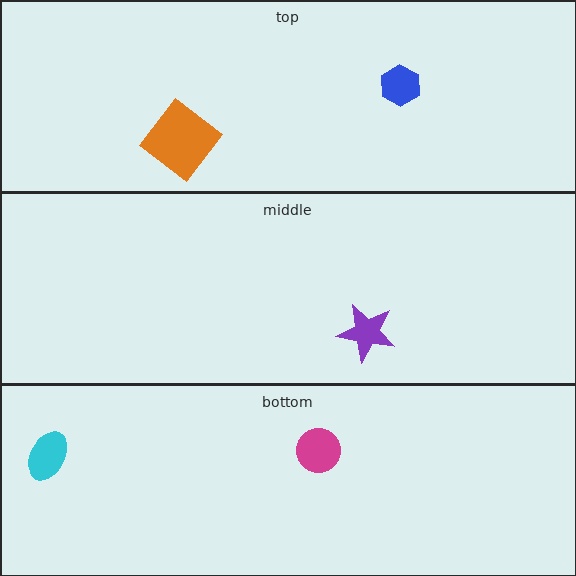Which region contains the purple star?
The middle region.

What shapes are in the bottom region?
The cyan ellipse, the magenta circle.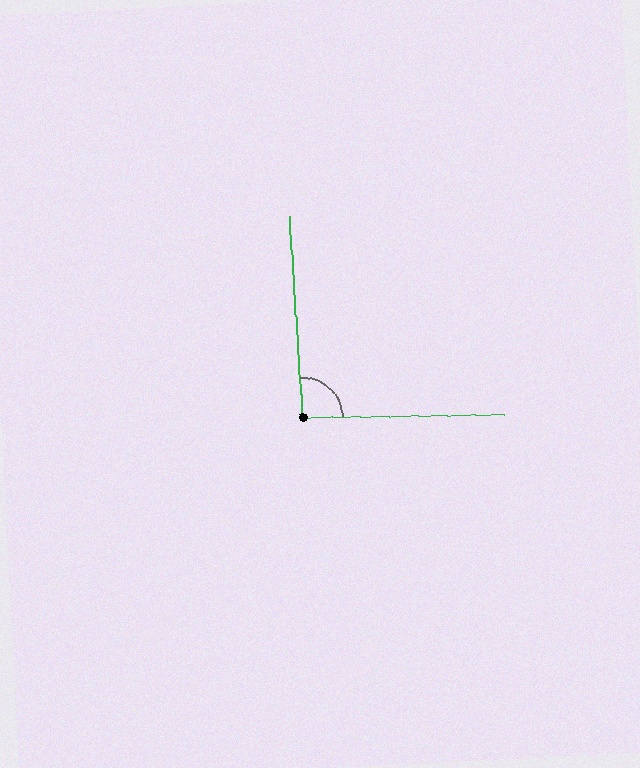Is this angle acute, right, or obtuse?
It is approximately a right angle.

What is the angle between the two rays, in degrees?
Approximately 93 degrees.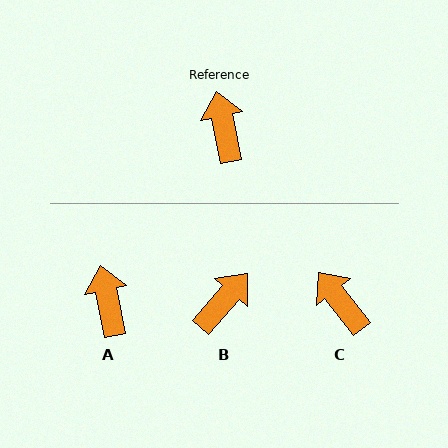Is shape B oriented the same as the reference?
No, it is off by about 53 degrees.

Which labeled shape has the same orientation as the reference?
A.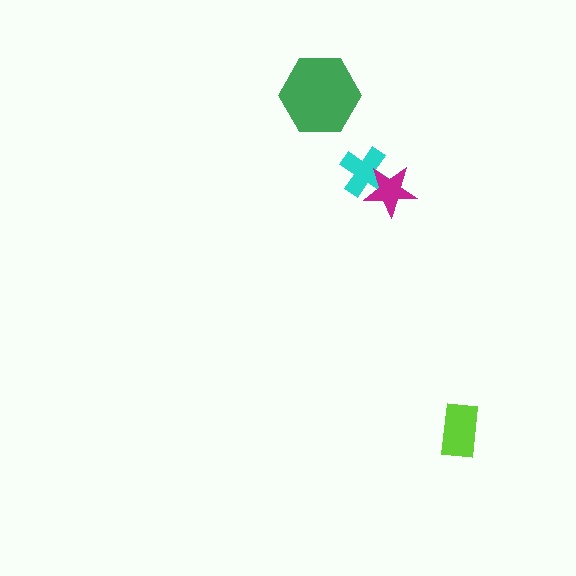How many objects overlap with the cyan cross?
1 object overlaps with the cyan cross.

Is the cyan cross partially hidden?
Yes, it is partially covered by another shape.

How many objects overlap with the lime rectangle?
0 objects overlap with the lime rectangle.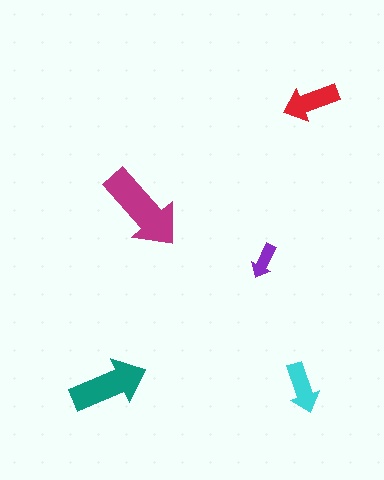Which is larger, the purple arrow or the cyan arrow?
The cyan one.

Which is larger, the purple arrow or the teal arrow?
The teal one.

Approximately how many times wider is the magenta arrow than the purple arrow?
About 2.5 times wider.